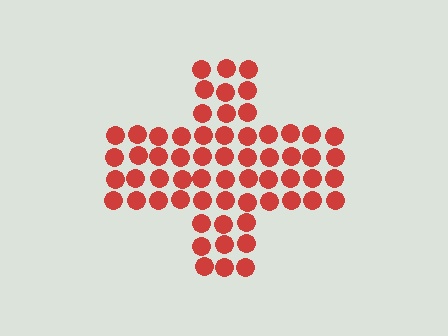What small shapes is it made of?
It is made of small circles.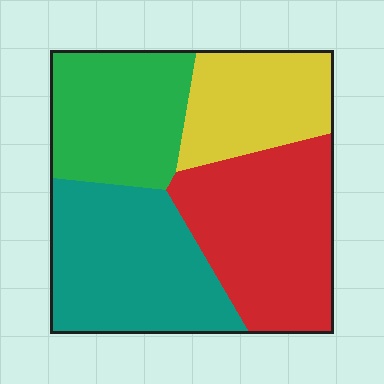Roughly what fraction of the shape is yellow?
Yellow takes up about one fifth (1/5) of the shape.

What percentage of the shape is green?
Green takes up about one fifth (1/5) of the shape.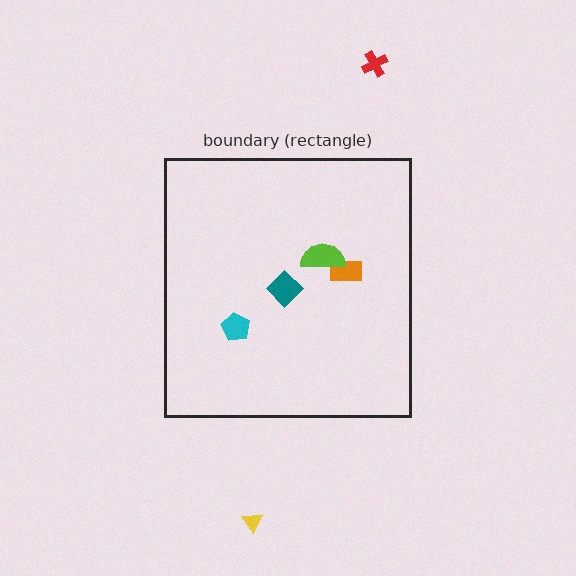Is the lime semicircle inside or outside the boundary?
Inside.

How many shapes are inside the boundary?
4 inside, 2 outside.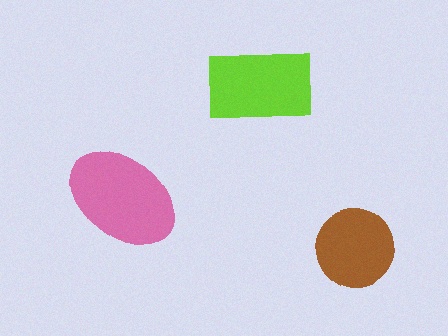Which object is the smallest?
The brown circle.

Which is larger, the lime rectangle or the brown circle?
The lime rectangle.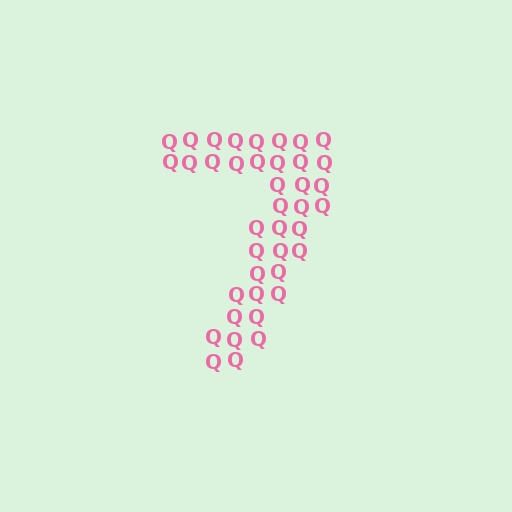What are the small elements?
The small elements are letter Q's.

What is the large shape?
The large shape is the digit 7.